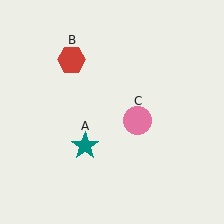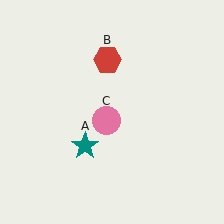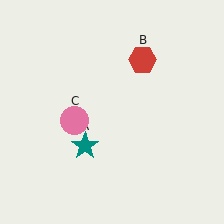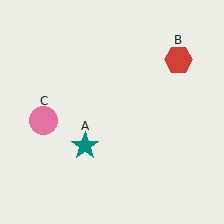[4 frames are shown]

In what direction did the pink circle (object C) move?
The pink circle (object C) moved left.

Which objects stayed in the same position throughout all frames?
Teal star (object A) remained stationary.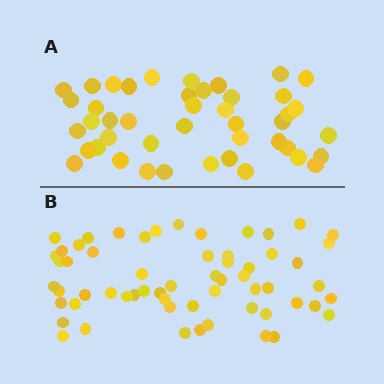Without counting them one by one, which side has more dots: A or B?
Region B (the bottom region) has more dots.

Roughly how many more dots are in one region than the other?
Region B has approximately 15 more dots than region A.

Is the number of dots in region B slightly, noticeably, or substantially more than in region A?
Region B has noticeably more, but not dramatically so. The ratio is roughly 1.4 to 1.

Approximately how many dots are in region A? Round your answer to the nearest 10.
About 40 dots. (The exact count is 44, which rounds to 40.)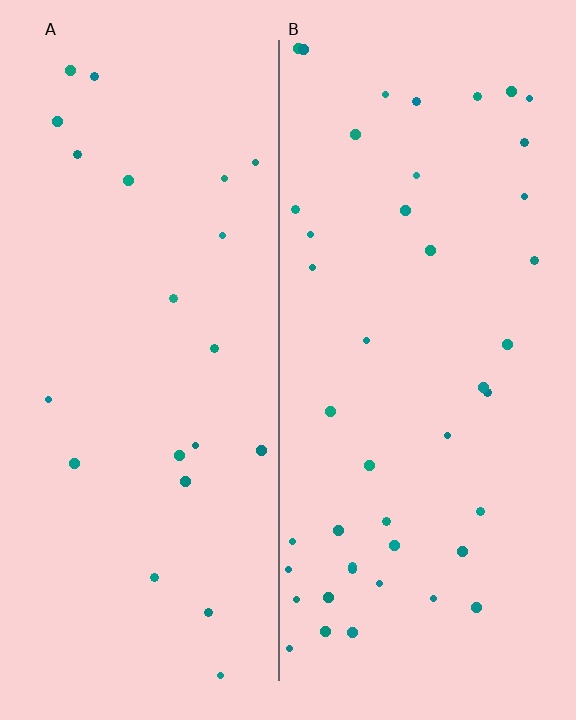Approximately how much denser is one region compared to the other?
Approximately 2.0× — region B over region A.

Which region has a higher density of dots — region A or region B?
B (the right).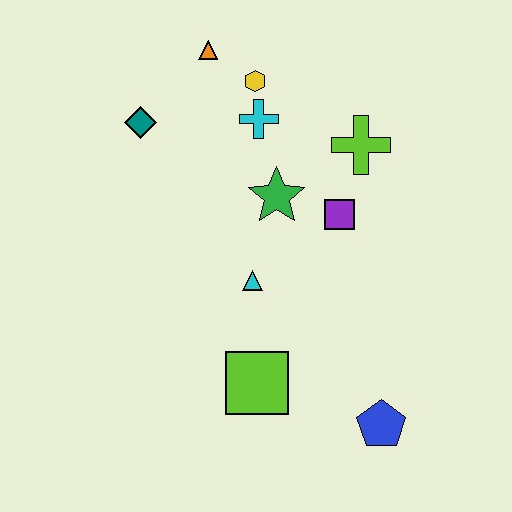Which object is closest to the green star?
The purple square is closest to the green star.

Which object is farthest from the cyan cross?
The blue pentagon is farthest from the cyan cross.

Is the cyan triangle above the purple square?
No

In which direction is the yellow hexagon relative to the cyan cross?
The yellow hexagon is above the cyan cross.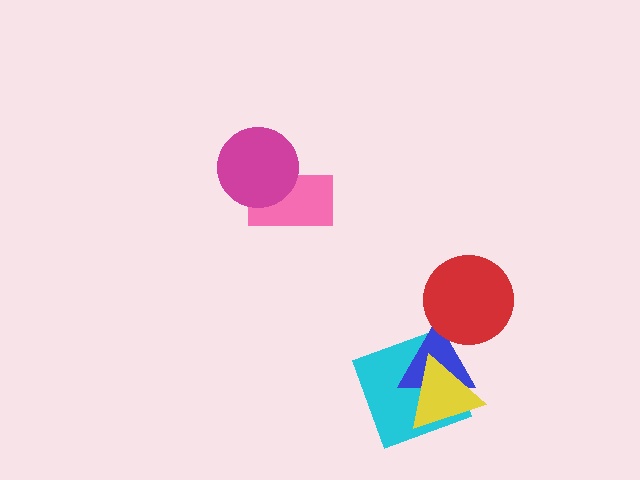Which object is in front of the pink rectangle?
The magenta circle is in front of the pink rectangle.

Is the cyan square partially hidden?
Yes, it is partially covered by another shape.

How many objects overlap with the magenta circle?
1 object overlaps with the magenta circle.